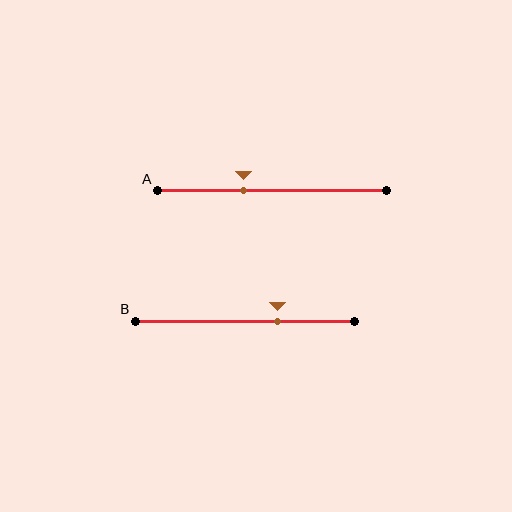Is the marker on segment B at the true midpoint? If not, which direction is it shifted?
No, the marker on segment B is shifted to the right by about 15% of the segment length.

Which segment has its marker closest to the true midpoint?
Segment A has its marker closest to the true midpoint.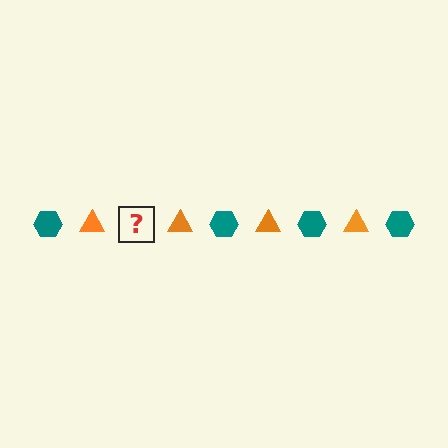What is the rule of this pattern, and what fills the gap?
The rule is that the pattern alternates between teal hexagon and orange triangle. The gap should be filled with a teal hexagon.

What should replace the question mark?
The question mark should be replaced with a teal hexagon.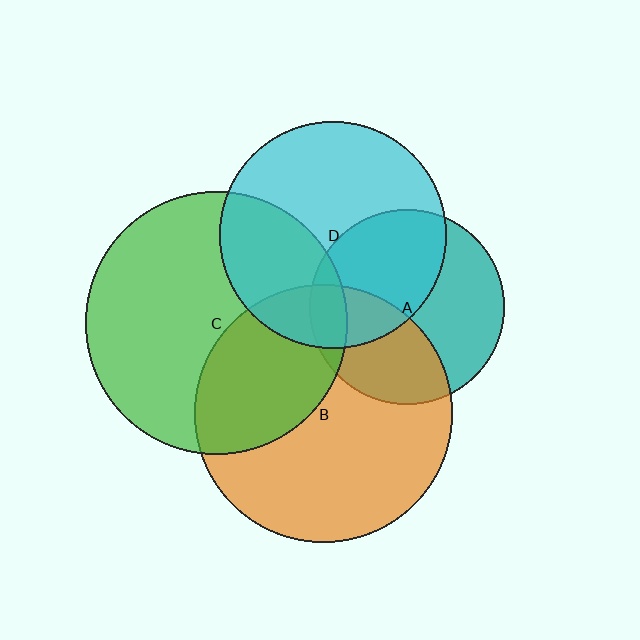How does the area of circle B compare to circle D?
Approximately 1.3 times.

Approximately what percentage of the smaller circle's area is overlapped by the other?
Approximately 45%.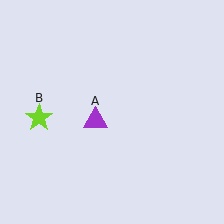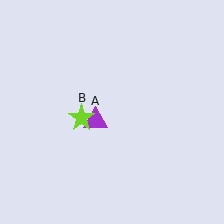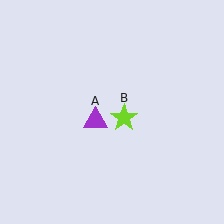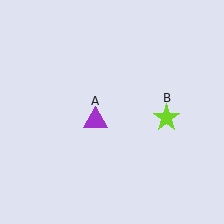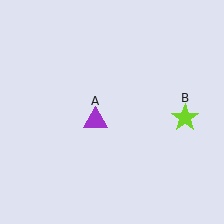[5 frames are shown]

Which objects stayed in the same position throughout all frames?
Purple triangle (object A) remained stationary.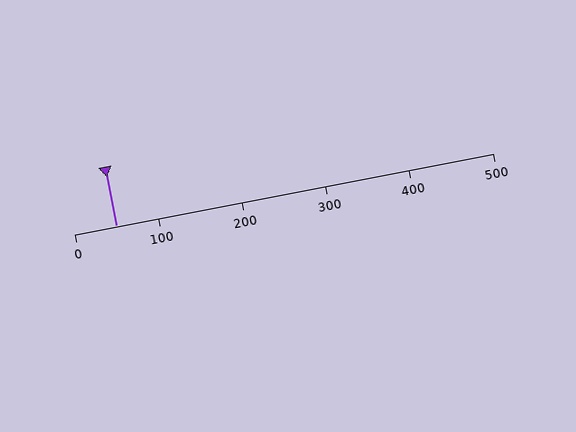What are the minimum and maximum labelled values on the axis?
The axis runs from 0 to 500.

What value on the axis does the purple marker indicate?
The marker indicates approximately 50.